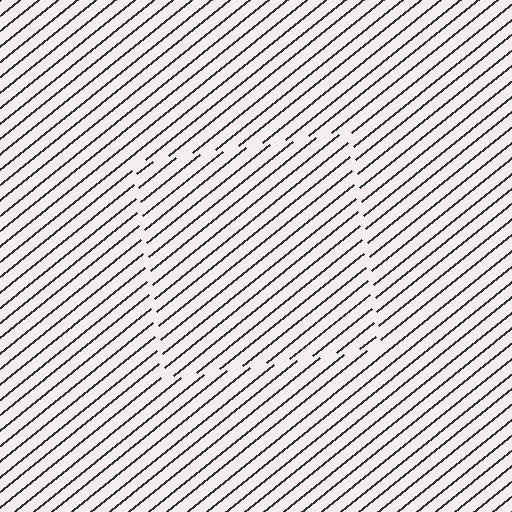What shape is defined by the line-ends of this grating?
An illusory square. The interior of the shape contains the same grating, shifted by half a period — the contour is defined by the phase discontinuity where line-ends from the inner and outer gratings abut.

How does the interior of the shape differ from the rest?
The interior of the shape contains the same grating, shifted by half a period — the contour is defined by the phase discontinuity where line-ends from the inner and outer gratings abut.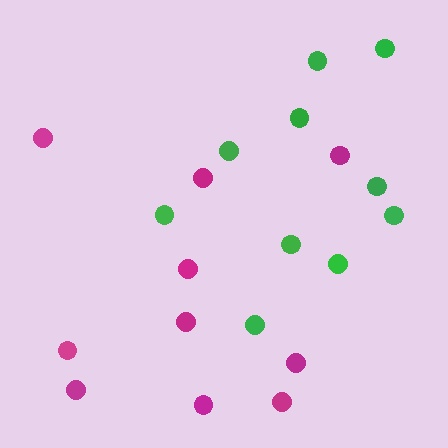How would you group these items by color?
There are 2 groups: one group of magenta circles (10) and one group of green circles (10).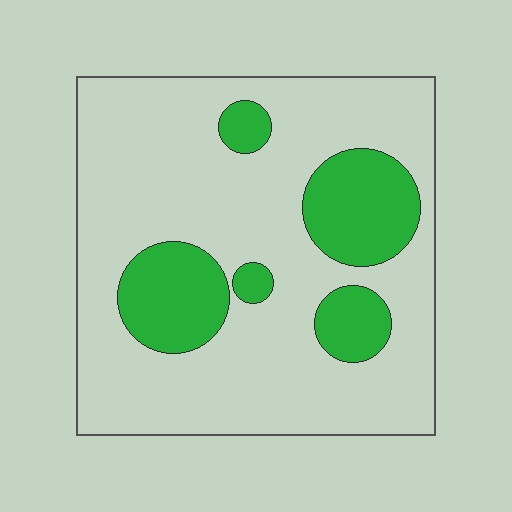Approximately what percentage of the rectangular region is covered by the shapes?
Approximately 25%.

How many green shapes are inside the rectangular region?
5.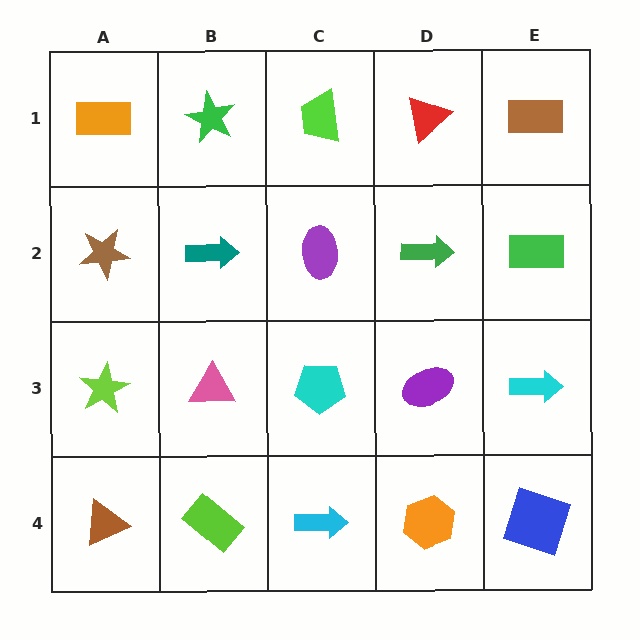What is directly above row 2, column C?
A lime trapezoid.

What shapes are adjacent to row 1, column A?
A brown star (row 2, column A), a green star (row 1, column B).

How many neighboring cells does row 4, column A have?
2.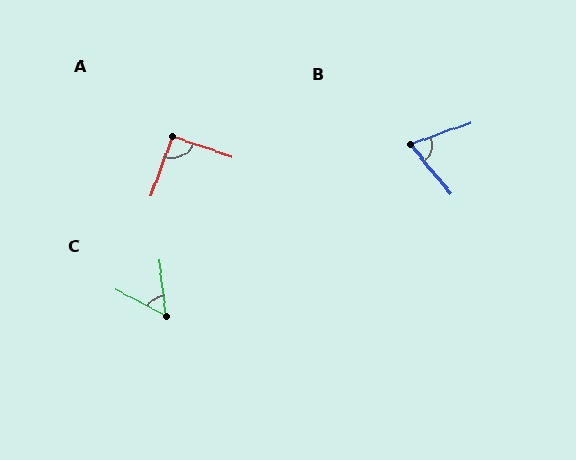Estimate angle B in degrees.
Approximately 70 degrees.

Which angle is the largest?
A, at approximately 91 degrees.